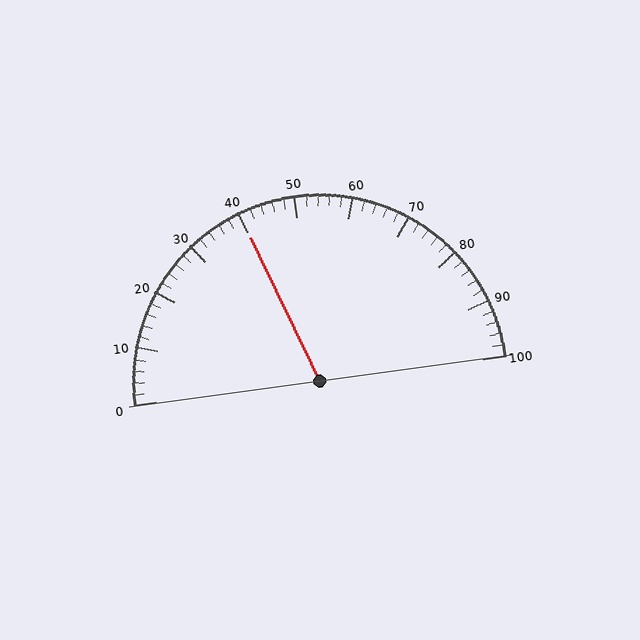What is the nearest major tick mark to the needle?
The nearest major tick mark is 40.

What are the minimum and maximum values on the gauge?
The gauge ranges from 0 to 100.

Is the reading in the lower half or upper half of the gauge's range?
The reading is in the lower half of the range (0 to 100).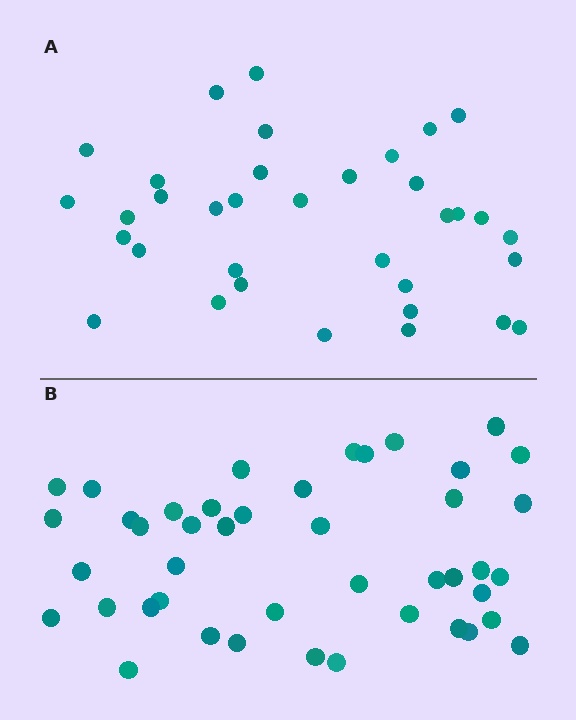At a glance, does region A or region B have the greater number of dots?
Region B (the bottom region) has more dots.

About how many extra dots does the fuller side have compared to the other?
Region B has roughly 8 or so more dots than region A.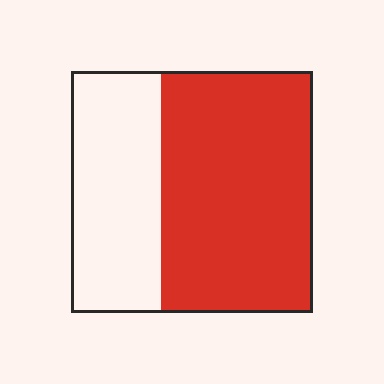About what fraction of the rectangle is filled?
About five eighths (5/8).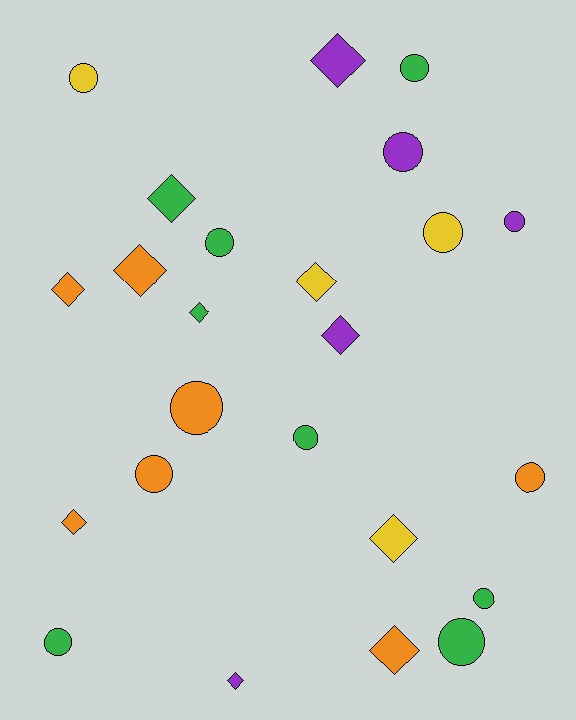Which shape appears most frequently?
Circle, with 13 objects.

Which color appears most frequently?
Green, with 8 objects.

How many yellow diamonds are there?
There are 2 yellow diamonds.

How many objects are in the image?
There are 24 objects.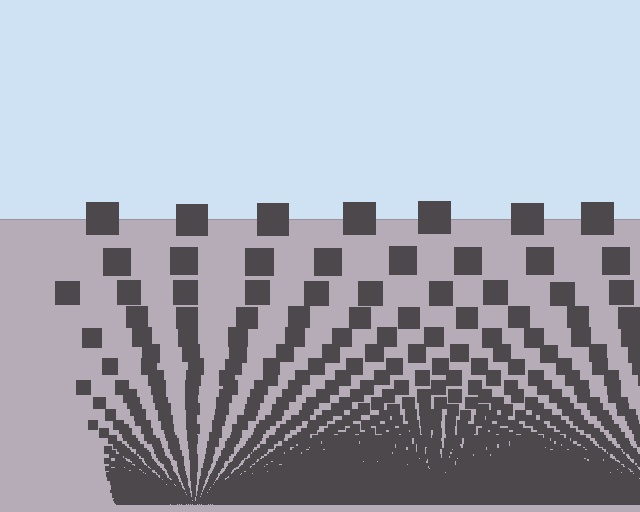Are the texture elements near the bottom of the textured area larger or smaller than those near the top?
Smaller. The gradient is inverted — elements near the bottom are smaller and denser.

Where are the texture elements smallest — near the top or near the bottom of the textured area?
Near the bottom.